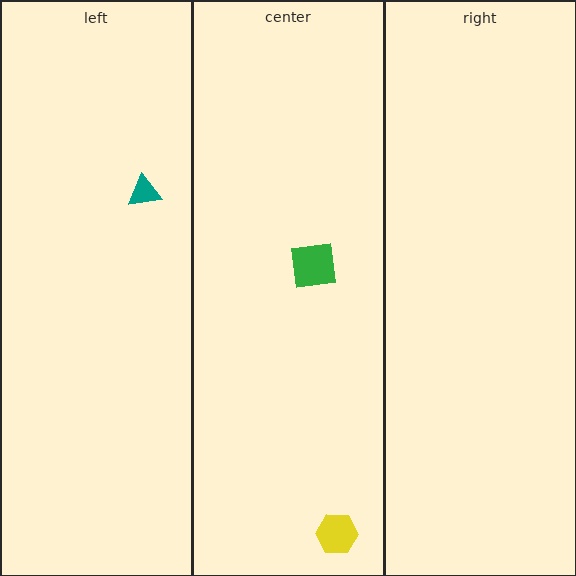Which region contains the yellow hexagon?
The center region.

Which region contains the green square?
The center region.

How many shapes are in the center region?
2.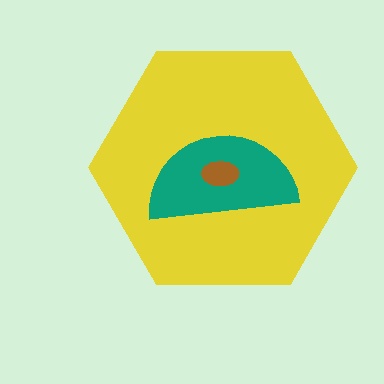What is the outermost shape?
The yellow hexagon.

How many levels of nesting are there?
3.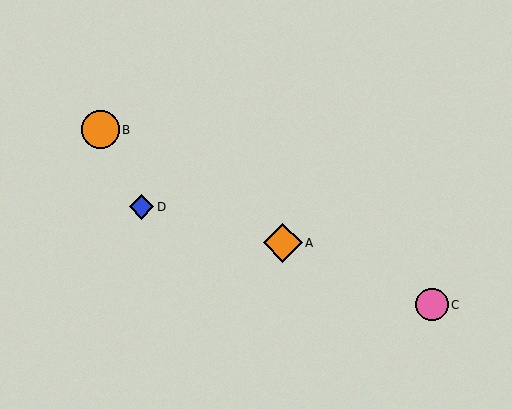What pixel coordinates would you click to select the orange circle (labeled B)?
Click at (100, 130) to select the orange circle B.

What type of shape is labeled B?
Shape B is an orange circle.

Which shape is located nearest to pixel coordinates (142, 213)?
The blue diamond (labeled D) at (142, 207) is nearest to that location.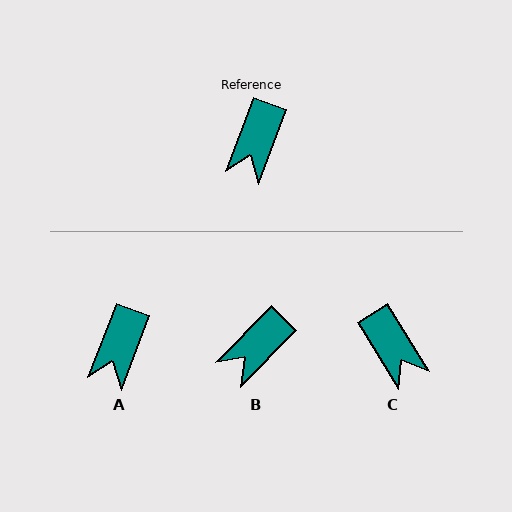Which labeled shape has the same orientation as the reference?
A.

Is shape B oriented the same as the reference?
No, it is off by about 24 degrees.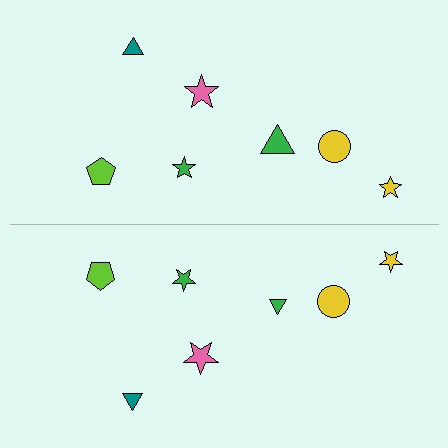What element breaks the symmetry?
The green triangle on the bottom side has a different size than its mirror counterpart.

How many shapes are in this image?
There are 14 shapes in this image.